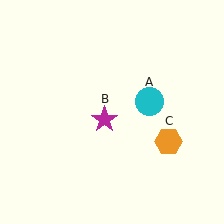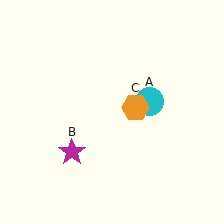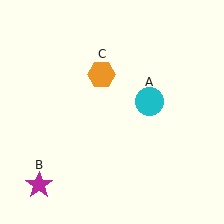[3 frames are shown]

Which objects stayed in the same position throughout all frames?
Cyan circle (object A) remained stationary.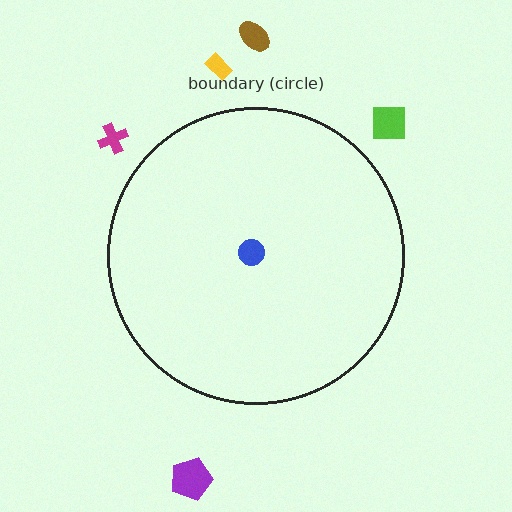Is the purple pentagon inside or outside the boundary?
Outside.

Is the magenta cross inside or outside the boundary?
Outside.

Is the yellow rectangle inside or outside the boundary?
Outside.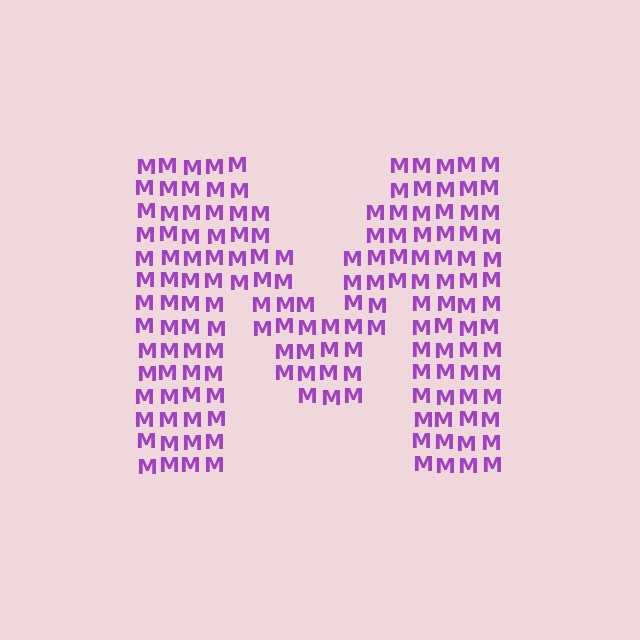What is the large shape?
The large shape is the letter M.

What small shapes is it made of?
It is made of small letter M's.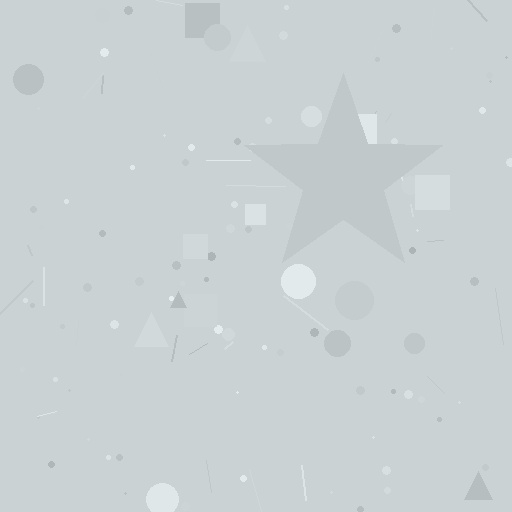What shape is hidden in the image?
A star is hidden in the image.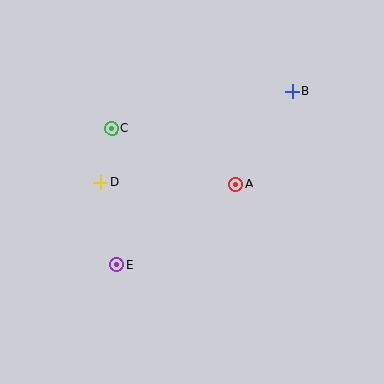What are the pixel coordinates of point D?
Point D is at (101, 182).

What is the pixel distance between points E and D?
The distance between E and D is 84 pixels.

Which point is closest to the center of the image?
Point A at (236, 184) is closest to the center.